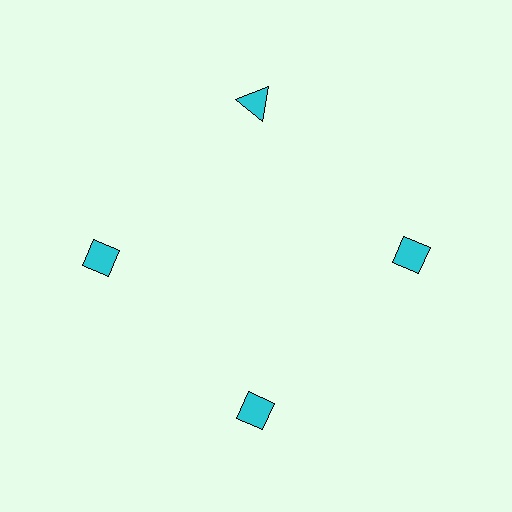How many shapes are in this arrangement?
There are 4 shapes arranged in a ring pattern.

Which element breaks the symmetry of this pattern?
The cyan triangle at roughly the 12 o'clock position breaks the symmetry. All other shapes are cyan diamonds.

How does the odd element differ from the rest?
It has a different shape: triangle instead of diamond.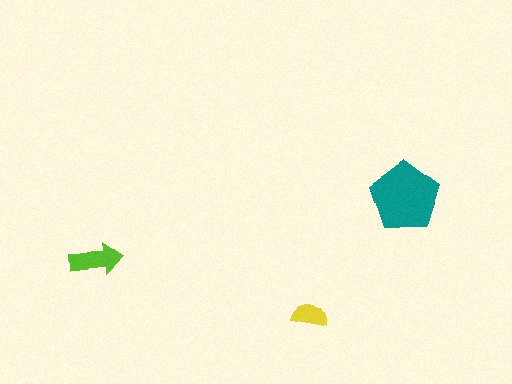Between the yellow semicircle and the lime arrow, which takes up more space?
The lime arrow.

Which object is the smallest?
The yellow semicircle.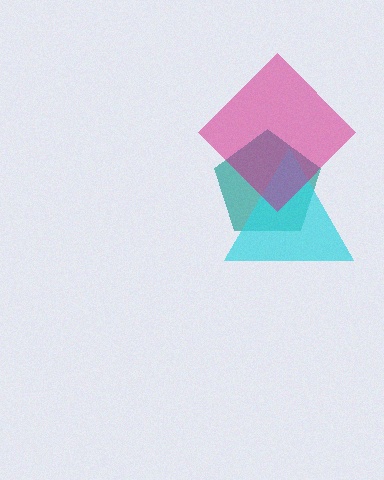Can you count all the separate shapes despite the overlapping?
Yes, there are 3 separate shapes.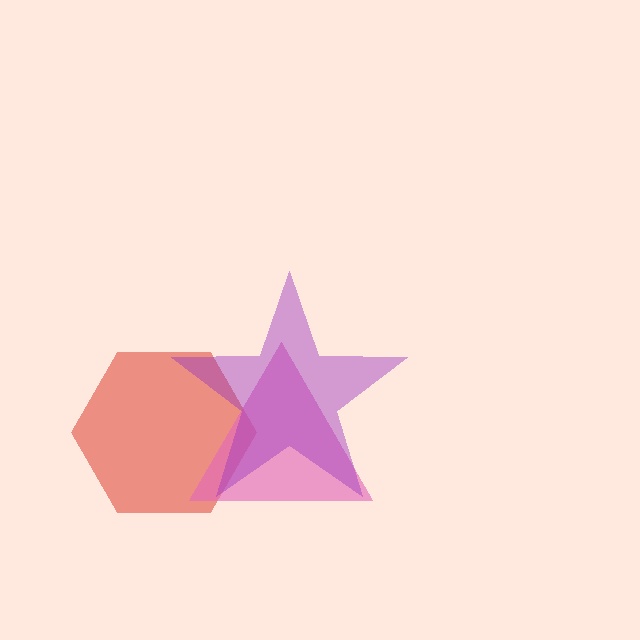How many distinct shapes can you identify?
There are 3 distinct shapes: a red hexagon, a pink triangle, a purple star.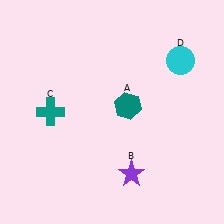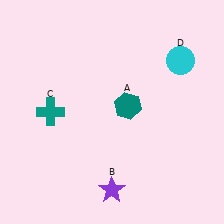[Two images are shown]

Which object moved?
The purple star (B) moved left.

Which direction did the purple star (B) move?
The purple star (B) moved left.